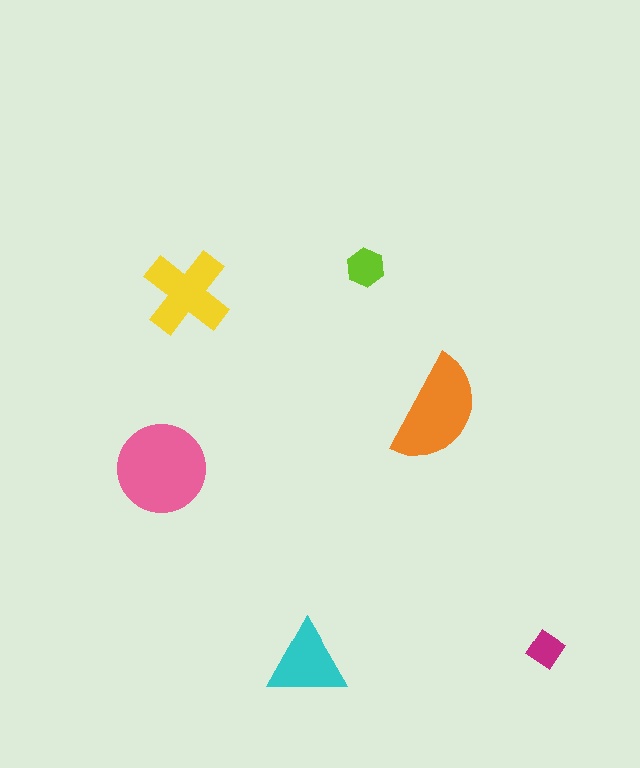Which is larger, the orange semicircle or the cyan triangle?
The orange semicircle.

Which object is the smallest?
The magenta diamond.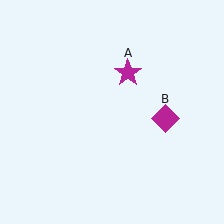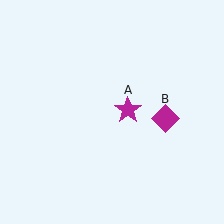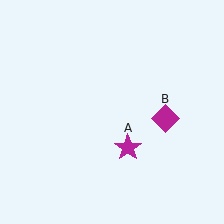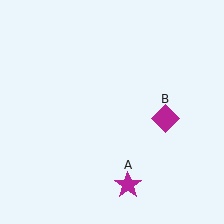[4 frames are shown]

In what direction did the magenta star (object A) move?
The magenta star (object A) moved down.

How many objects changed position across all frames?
1 object changed position: magenta star (object A).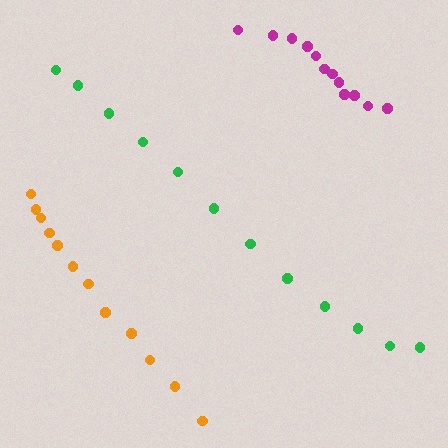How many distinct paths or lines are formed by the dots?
There are 3 distinct paths.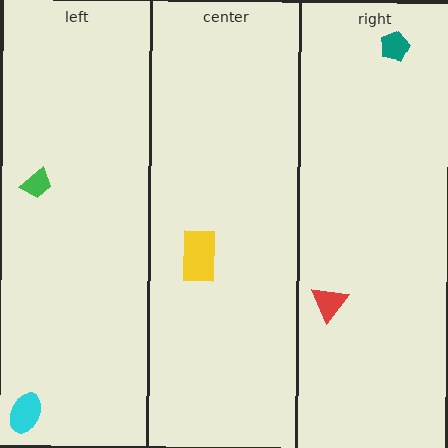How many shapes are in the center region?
1.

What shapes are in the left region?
The cyan ellipse, the green trapezoid.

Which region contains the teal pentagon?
The right region.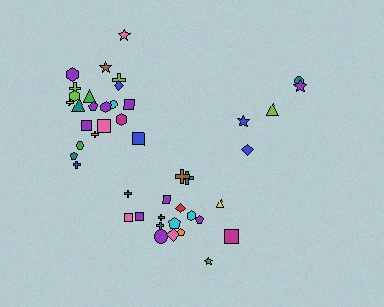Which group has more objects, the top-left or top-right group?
The top-left group.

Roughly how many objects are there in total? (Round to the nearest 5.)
Roughly 45 objects in total.